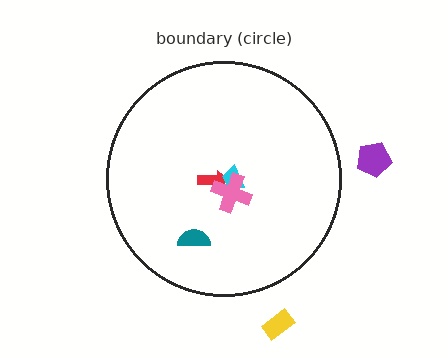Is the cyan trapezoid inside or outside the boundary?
Inside.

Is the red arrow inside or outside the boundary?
Inside.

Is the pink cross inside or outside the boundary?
Inside.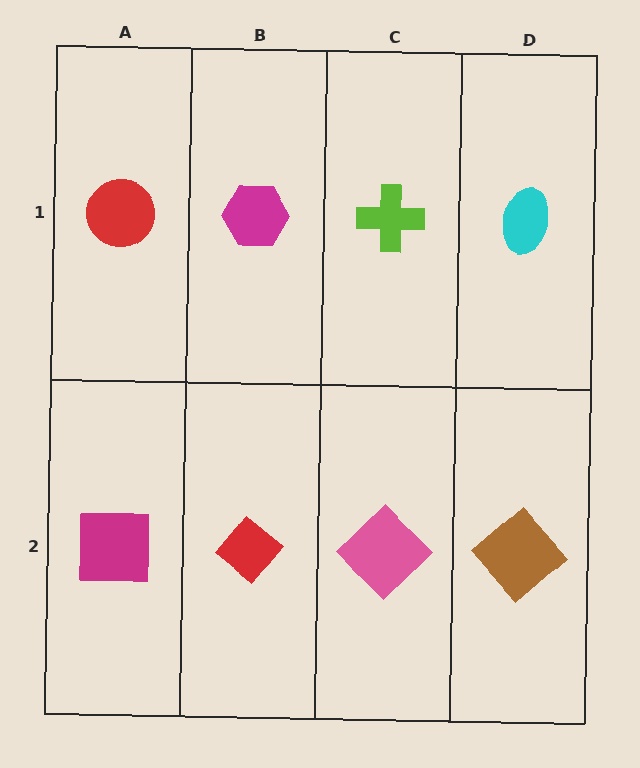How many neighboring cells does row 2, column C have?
3.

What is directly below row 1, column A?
A magenta square.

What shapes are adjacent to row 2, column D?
A cyan ellipse (row 1, column D), a pink diamond (row 2, column C).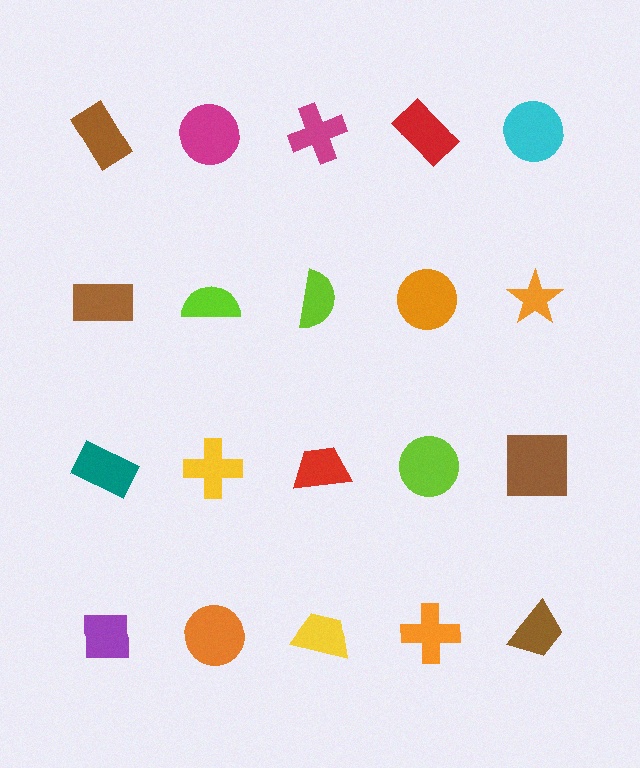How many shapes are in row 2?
5 shapes.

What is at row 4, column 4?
An orange cross.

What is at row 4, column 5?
A brown trapezoid.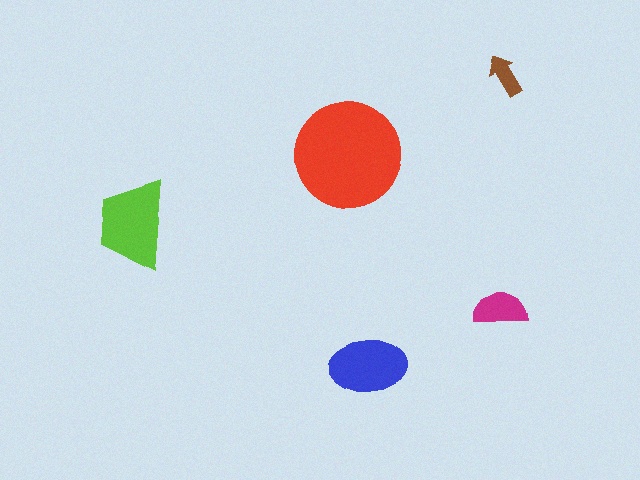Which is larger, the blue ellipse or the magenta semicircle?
The blue ellipse.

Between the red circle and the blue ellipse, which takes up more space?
The red circle.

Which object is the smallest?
The brown arrow.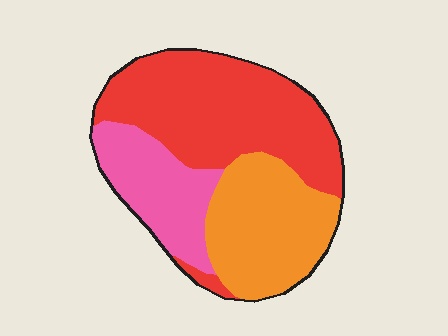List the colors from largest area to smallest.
From largest to smallest: red, orange, pink.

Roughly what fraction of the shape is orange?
Orange covers around 30% of the shape.